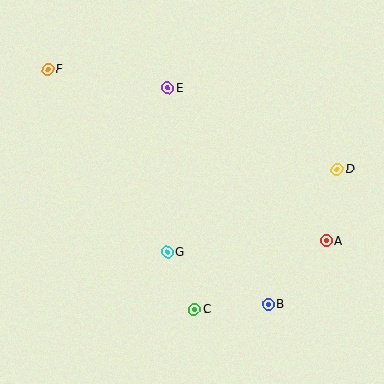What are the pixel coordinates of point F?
Point F is at (48, 69).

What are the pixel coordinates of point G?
Point G is at (167, 252).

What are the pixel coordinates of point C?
Point C is at (194, 310).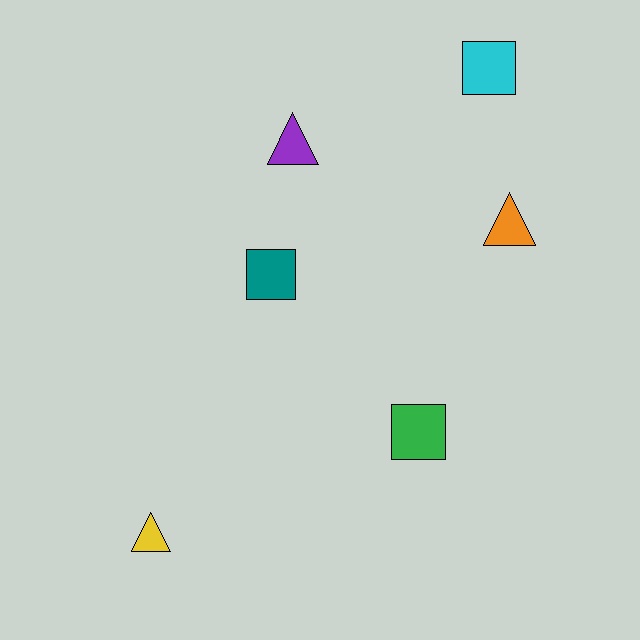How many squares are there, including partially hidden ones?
There are 3 squares.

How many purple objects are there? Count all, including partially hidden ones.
There is 1 purple object.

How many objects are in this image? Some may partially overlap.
There are 6 objects.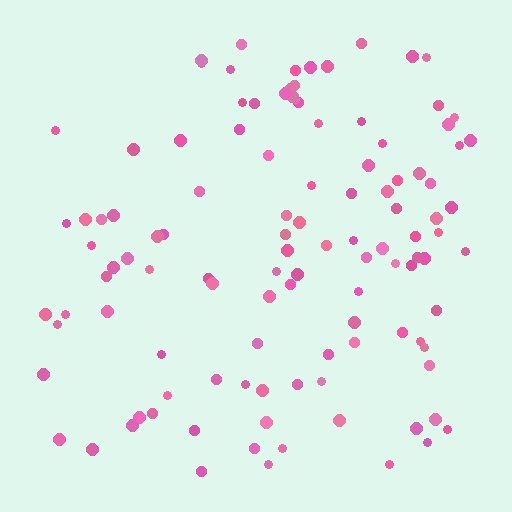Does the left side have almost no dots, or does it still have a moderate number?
Still a moderate number, just noticeably fewer than the right.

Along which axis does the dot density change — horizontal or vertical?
Horizontal.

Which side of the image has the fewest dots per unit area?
The left.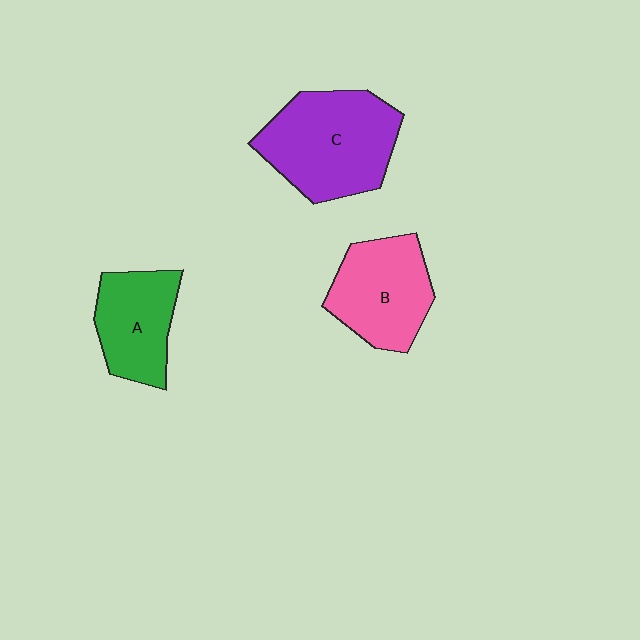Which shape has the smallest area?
Shape A (green).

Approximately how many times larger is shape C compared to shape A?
Approximately 1.5 times.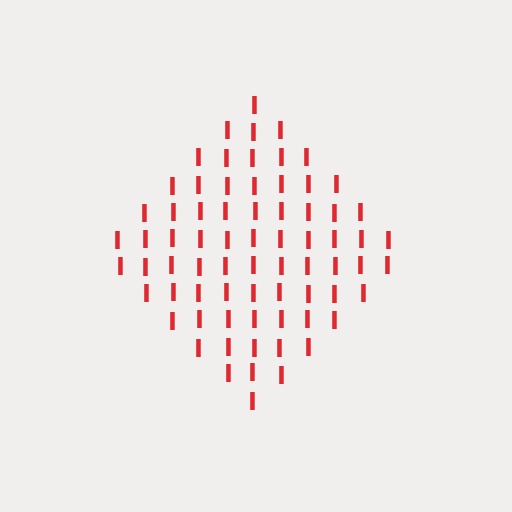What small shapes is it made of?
It is made of small letter I's.